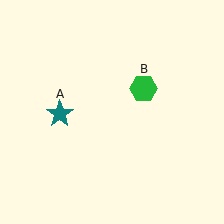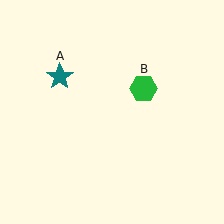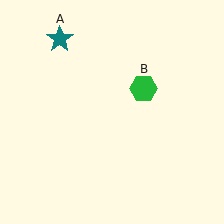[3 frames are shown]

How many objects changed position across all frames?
1 object changed position: teal star (object A).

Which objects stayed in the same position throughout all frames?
Green hexagon (object B) remained stationary.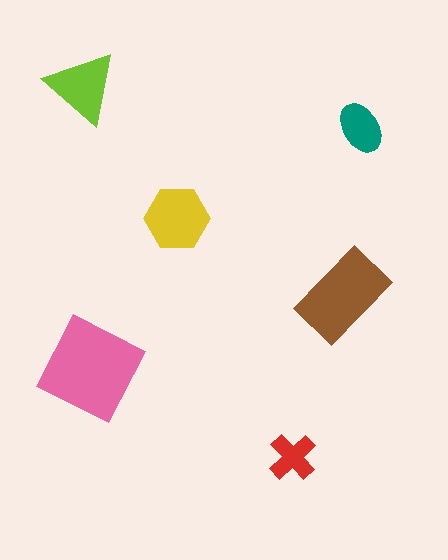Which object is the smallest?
The red cross.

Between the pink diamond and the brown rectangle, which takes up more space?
The pink diamond.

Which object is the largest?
The pink diamond.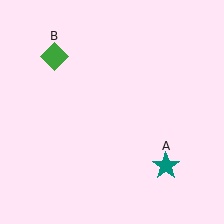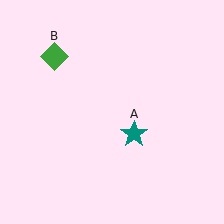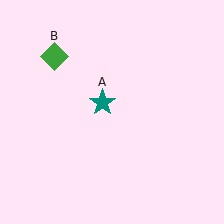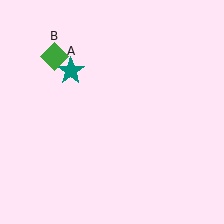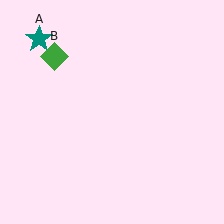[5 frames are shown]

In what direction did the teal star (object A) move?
The teal star (object A) moved up and to the left.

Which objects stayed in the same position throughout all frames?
Green diamond (object B) remained stationary.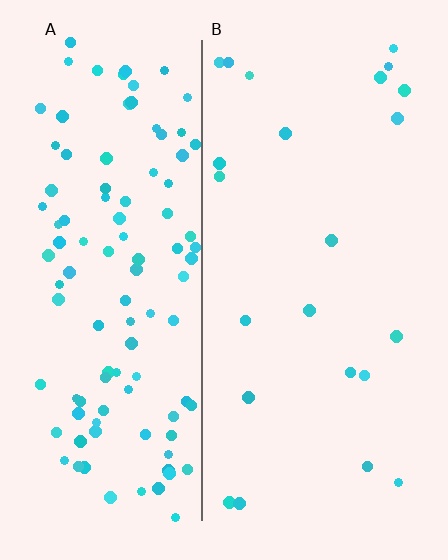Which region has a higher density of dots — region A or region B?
A (the left).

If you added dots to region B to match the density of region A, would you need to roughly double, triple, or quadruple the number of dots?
Approximately quadruple.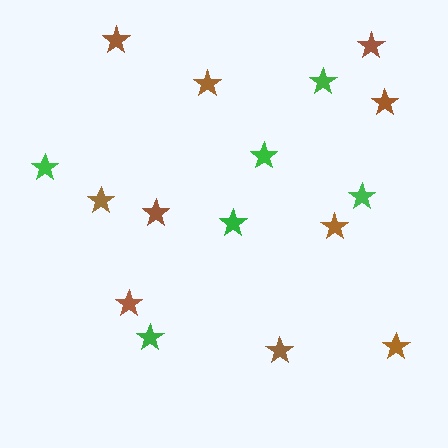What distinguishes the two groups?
There are 2 groups: one group of green stars (6) and one group of brown stars (10).